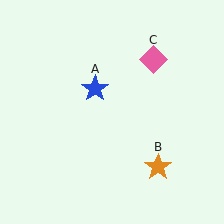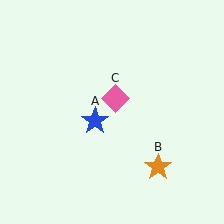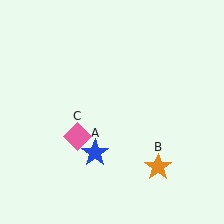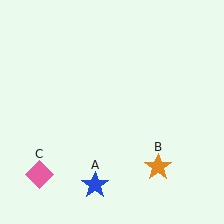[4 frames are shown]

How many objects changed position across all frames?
2 objects changed position: blue star (object A), pink diamond (object C).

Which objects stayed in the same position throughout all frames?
Orange star (object B) remained stationary.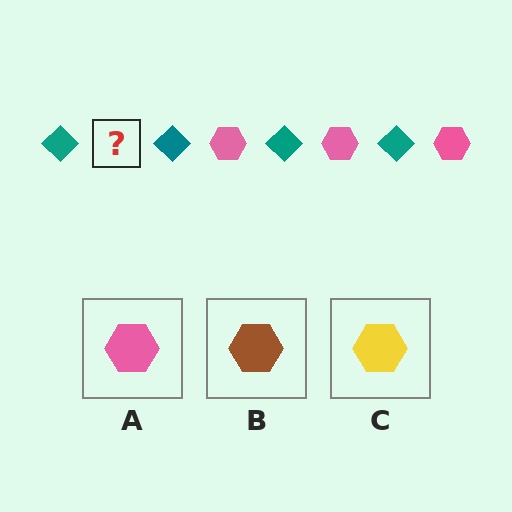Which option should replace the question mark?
Option A.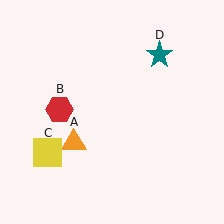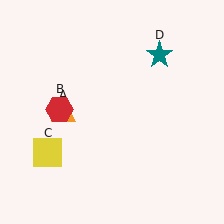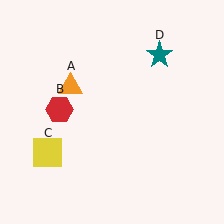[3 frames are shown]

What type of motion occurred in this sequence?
The orange triangle (object A) rotated clockwise around the center of the scene.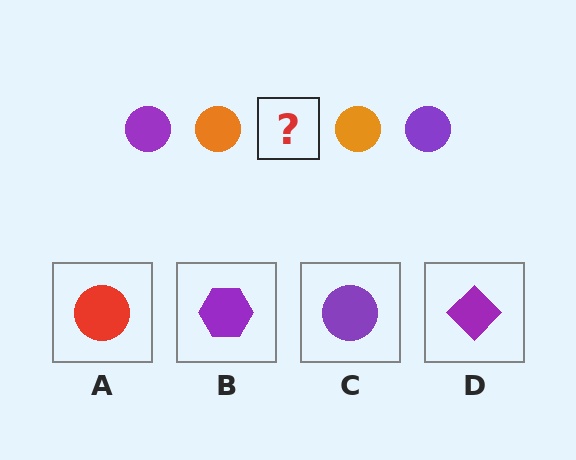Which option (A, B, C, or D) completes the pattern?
C.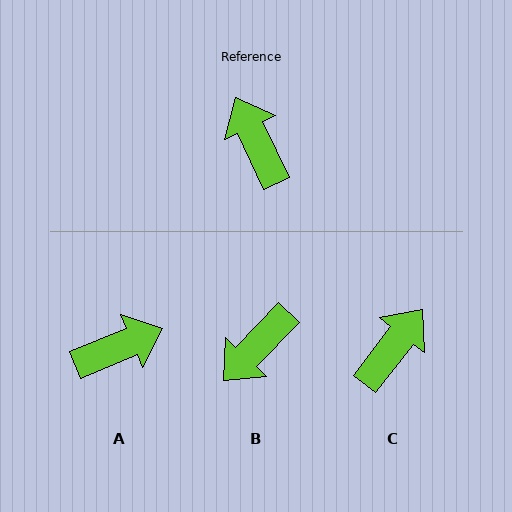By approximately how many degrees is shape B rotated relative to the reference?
Approximately 111 degrees counter-clockwise.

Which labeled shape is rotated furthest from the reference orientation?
B, about 111 degrees away.